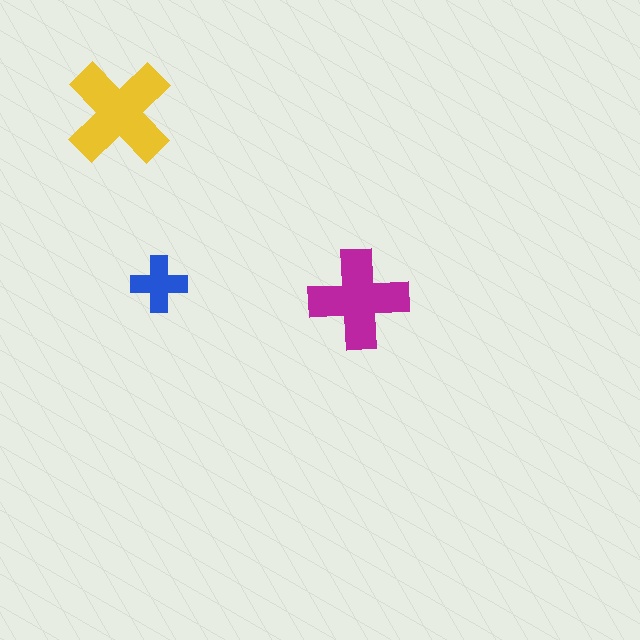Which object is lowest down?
The magenta cross is bottommost.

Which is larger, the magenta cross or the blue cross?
The magenta one.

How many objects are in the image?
There are 3 objects in the image.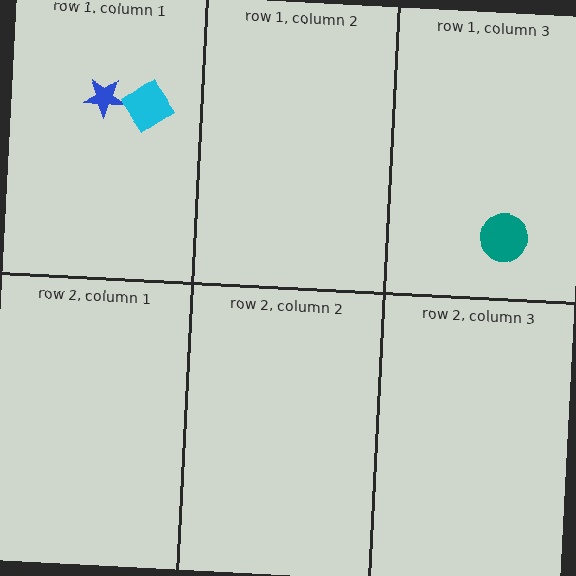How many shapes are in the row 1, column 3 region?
1.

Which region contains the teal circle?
The row 1, column 3 region.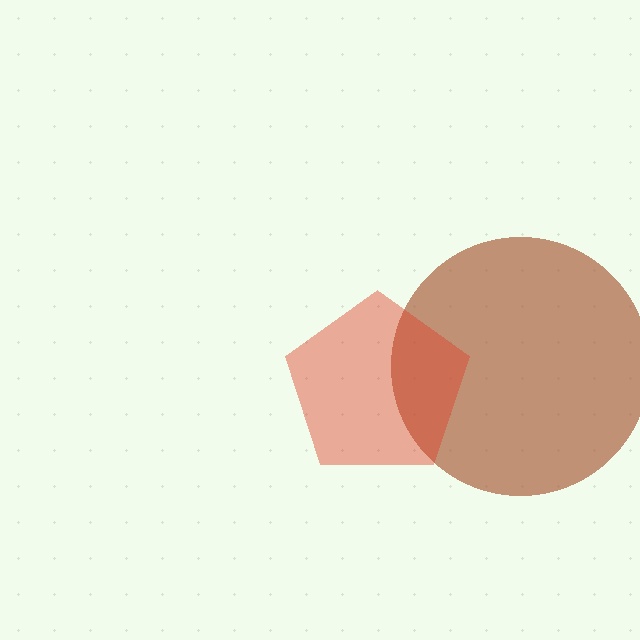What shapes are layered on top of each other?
The layered shapes are: a brown circle, a red pentagon.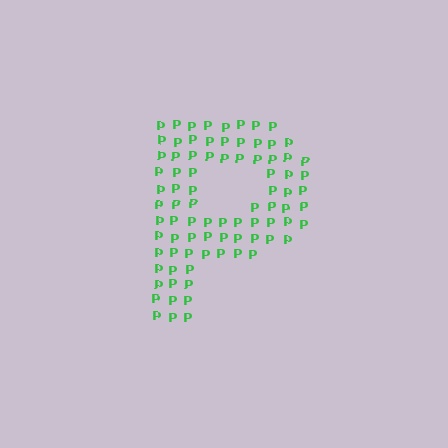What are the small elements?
The small elements are letter P's.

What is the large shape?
The large shape is the letter P.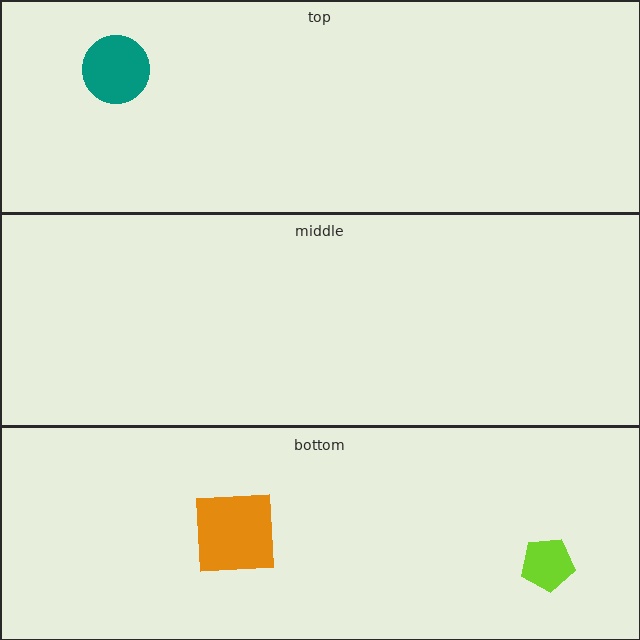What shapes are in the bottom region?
The lime pentagon, the orange square.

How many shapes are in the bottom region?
2.